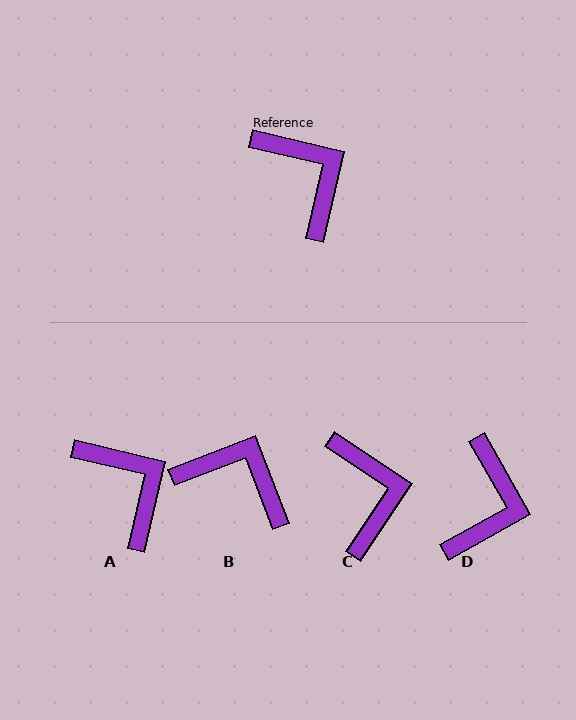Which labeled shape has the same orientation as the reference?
A.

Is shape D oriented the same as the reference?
No, it is off by about 47 degrees.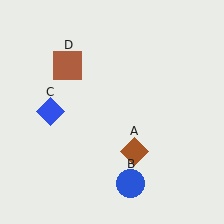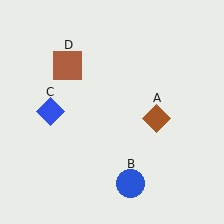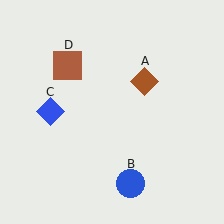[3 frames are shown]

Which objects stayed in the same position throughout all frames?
Blue circle (object B) and blue diamond (object C) and brown square (object D) remained stationary.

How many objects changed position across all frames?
1 object changed position: brown diamond (object A).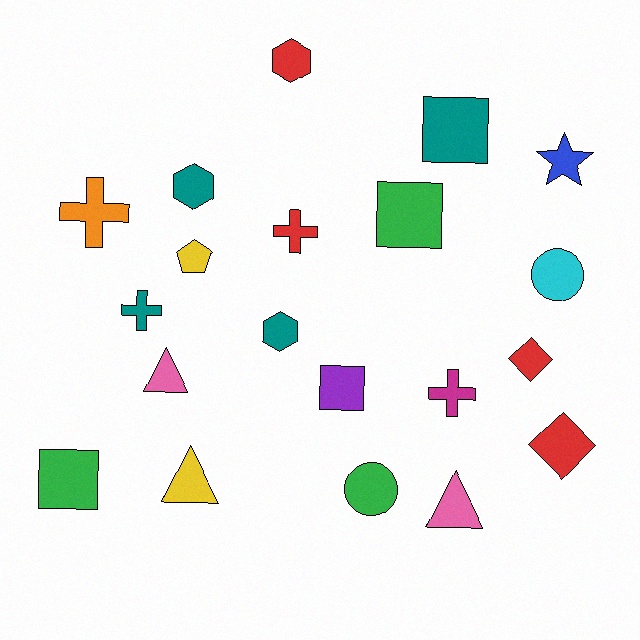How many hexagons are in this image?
There are 3 hexagons.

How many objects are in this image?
There are 20 objects.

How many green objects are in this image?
There are 3 green objects.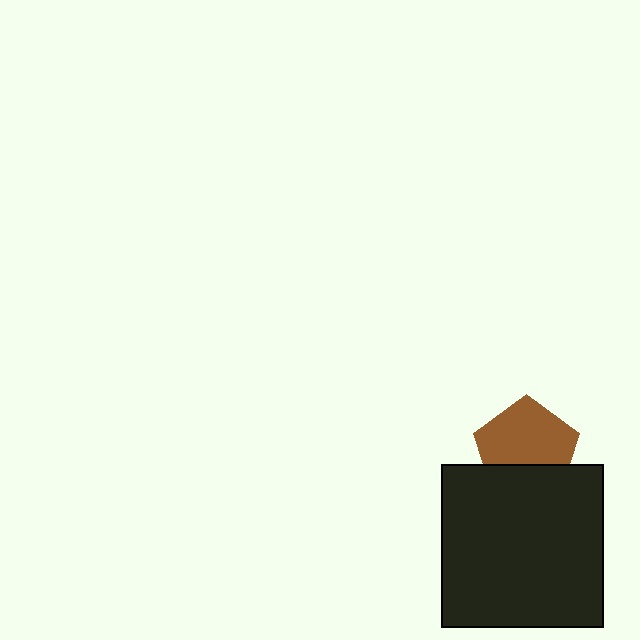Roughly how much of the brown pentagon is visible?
Most of it is visible (roughly 67%).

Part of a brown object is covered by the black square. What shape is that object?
It is a pentagon.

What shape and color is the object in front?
The object in front is a black square.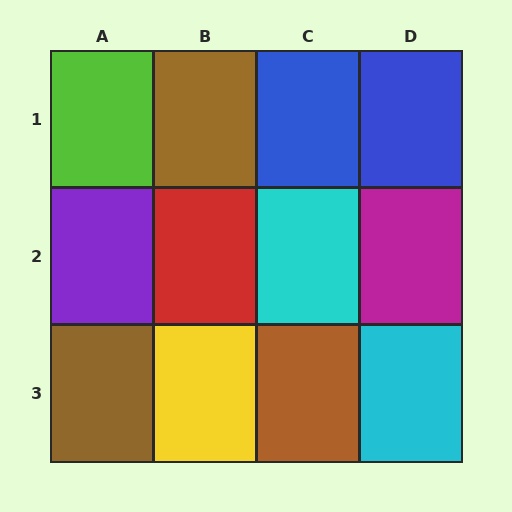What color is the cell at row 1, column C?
Blue.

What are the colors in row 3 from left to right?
Brown, yellow, brown, cyan.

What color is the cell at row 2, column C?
Cyan.